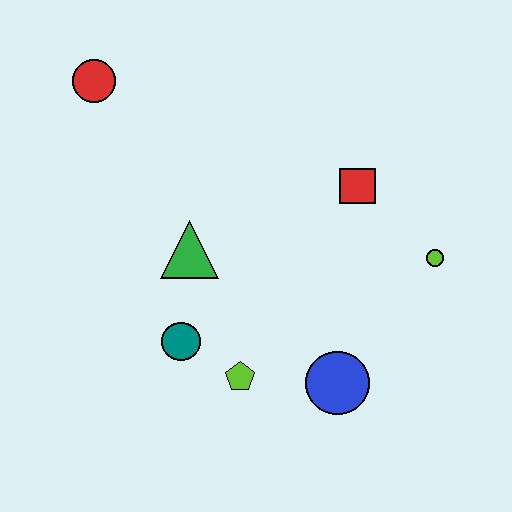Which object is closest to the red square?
The lime circle is closest to the red square.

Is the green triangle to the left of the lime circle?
Yes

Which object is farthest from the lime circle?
The red circle is farthest from the lime circle.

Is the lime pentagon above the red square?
No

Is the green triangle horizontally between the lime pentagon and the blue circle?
No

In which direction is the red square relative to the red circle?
The red square is to the right of the red circle.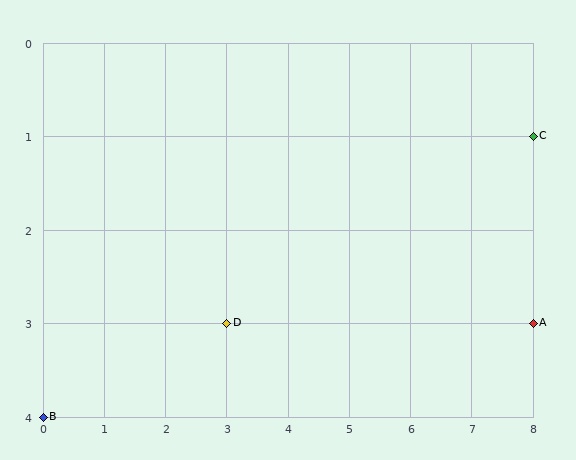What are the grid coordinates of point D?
Point D is at grid coordinates (3, 3).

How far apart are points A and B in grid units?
Points A and B are 8 columns and 1 row apart (about 8.1 grid units diagonally).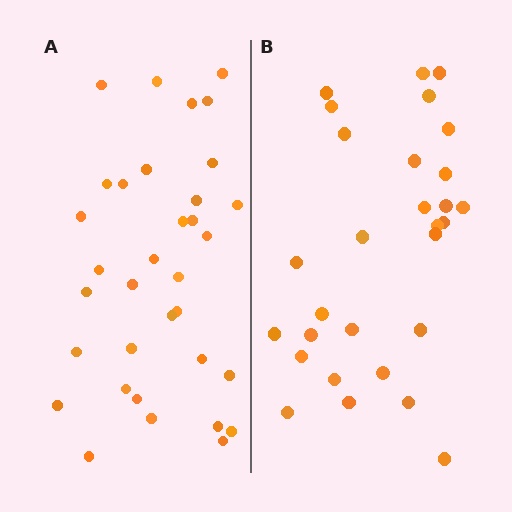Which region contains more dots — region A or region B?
Region A (the left region) has more dots.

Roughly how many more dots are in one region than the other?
Region A has about 5 more dots than region B.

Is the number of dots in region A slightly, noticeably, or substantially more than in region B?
Region A has only slightly more — the two regions are fairly close. The ratio is roughly 1.2 to 1.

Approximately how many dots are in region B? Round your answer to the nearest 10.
About 30 dots. (The exact count is 29, which rounds to 30.)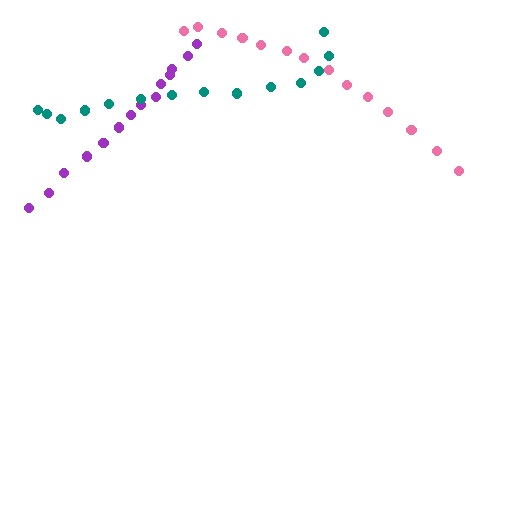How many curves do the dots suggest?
There are 3 distinct paths.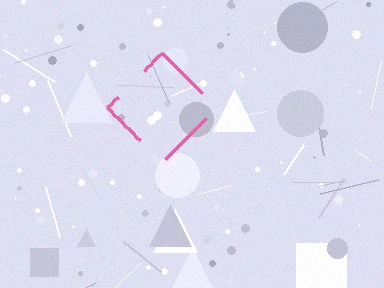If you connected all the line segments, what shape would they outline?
They would outline a diamond.